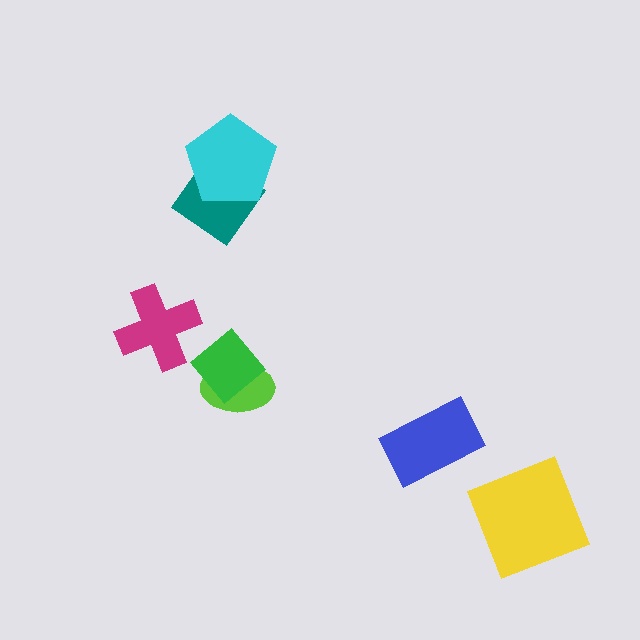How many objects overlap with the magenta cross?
0 objects overlap with the magenta cross.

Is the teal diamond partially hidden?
Yes, it is partially covered by another shape.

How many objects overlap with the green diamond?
1 object overlaps with the green diamond.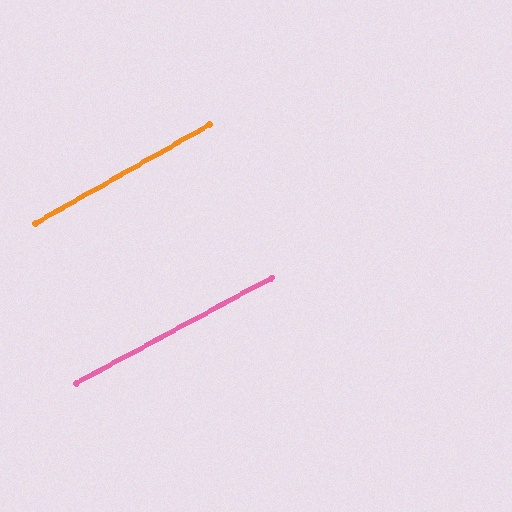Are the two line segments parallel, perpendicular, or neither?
Parallel — their directions differ by only 1.3°.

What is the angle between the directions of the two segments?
Approximately 1 degree.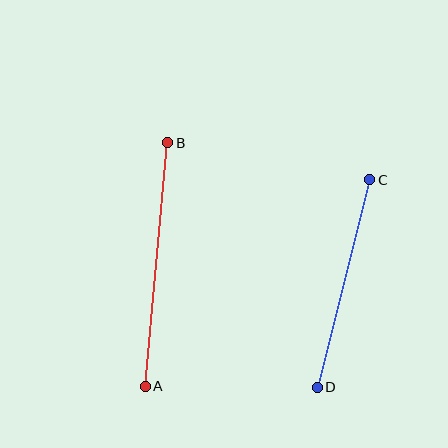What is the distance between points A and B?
The distance is approximately 245 pixels.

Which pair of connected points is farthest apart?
Points A and B are farthest apart.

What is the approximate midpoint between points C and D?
The midpoint is at approximately (343, 284) pixels.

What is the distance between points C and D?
The distance is approximately 214 pixels.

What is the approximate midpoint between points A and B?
The midpoint is at approximately (156, 264) pixels.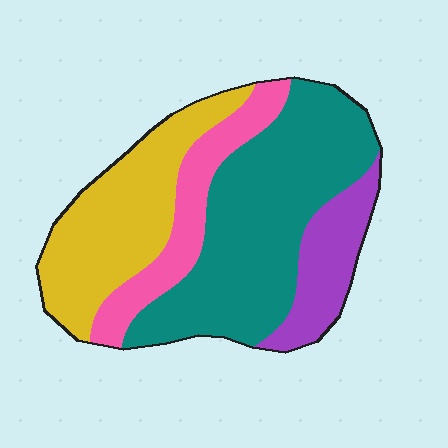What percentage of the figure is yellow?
Yellow covers around 30% of the figure.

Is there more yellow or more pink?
Yellow.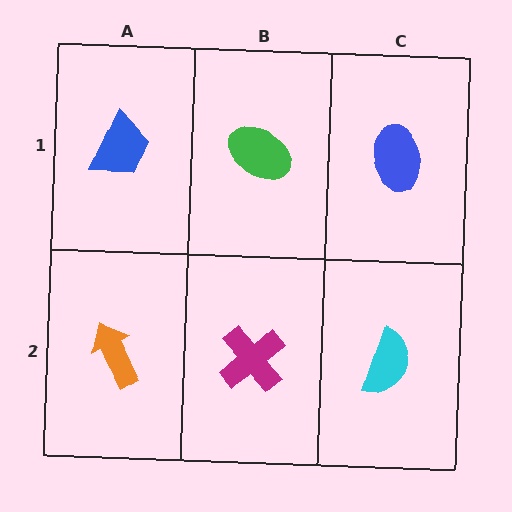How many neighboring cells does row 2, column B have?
3.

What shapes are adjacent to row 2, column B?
A green ellipse (row 1, column B), an orange arrow (row 2, column A), a cyan semicircle (row 2, column C).